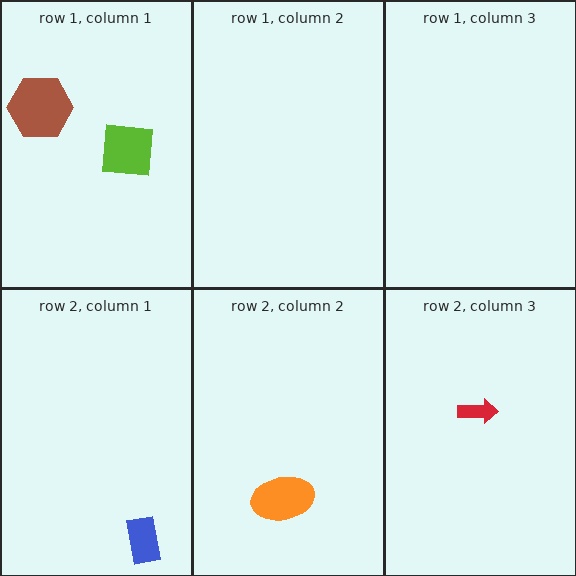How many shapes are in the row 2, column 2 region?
1.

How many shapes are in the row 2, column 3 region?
1.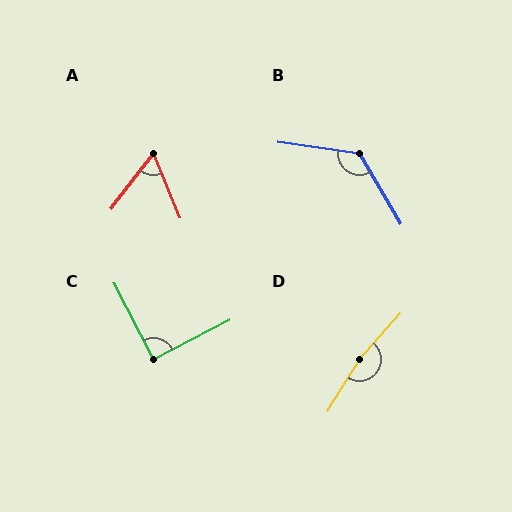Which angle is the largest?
D, at approximately 169 degrees.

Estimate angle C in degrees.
Approximately 90 degrees.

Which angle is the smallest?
A, at approximately 59 degrees.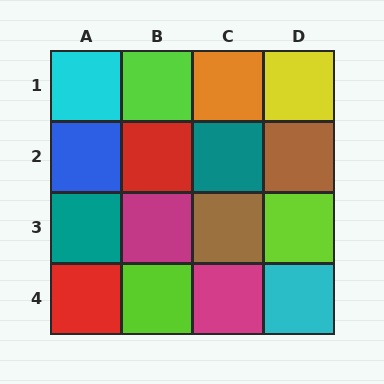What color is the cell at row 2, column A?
Blue.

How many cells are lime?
3 cells are lime.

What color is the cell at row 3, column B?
Magenta.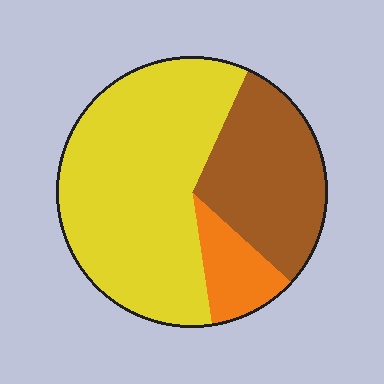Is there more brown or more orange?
Brown.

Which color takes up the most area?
Yellow, at roughly 60%.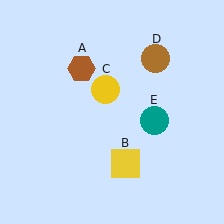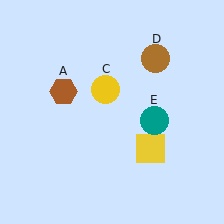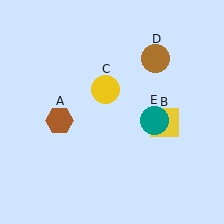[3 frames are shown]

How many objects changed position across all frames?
2 objects changed position: brown hexagon (object A), yellow square (object B).